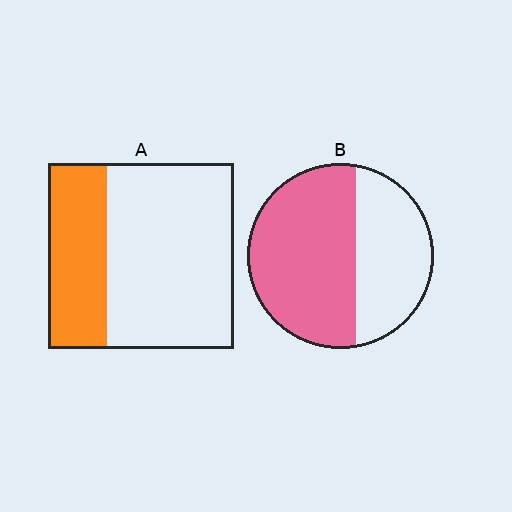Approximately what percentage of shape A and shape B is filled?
A is approximately 30% and B is approximately 60%.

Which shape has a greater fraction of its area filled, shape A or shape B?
Shape B.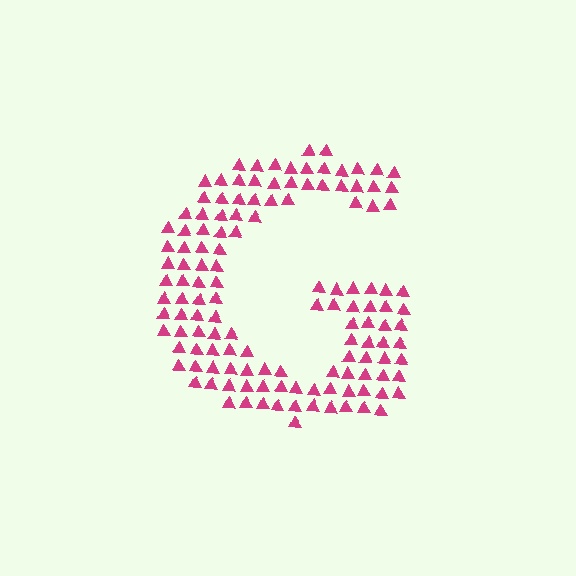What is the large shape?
The large shape is the letter G.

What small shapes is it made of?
It is made of small triangles.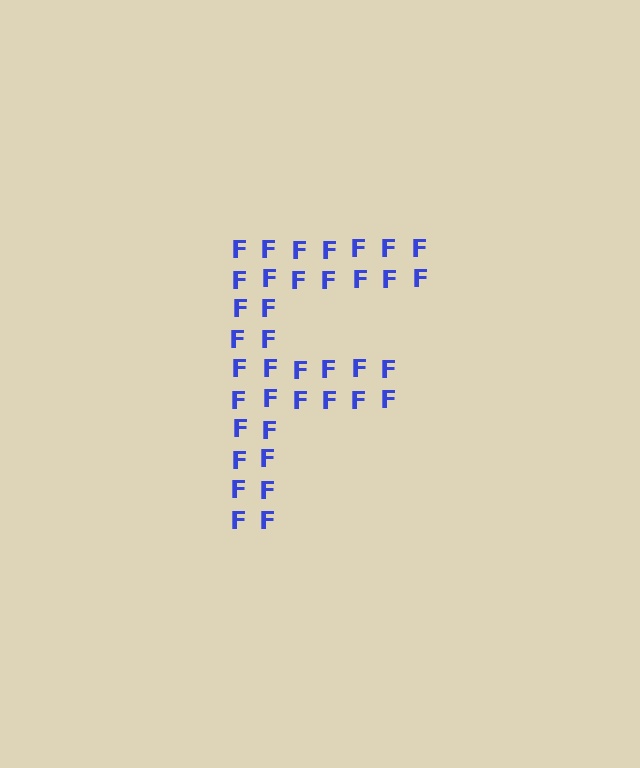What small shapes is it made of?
It is made of small letter F's.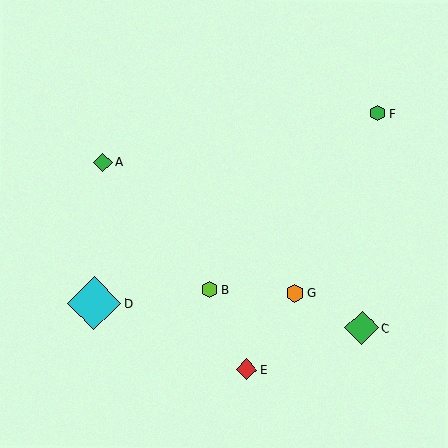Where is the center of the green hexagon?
The center of the green hexagon is at (377, 113).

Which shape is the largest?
The cyan diamond (labeled D) is the largest.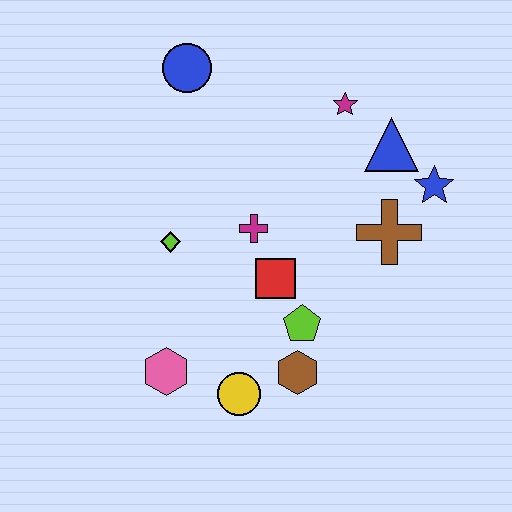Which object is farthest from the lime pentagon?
The blue circle is farthest from the lime pentagon.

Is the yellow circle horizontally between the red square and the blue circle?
Yes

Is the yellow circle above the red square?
No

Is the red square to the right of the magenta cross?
Yes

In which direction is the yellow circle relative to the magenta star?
The yellow circle is below the magenta star.